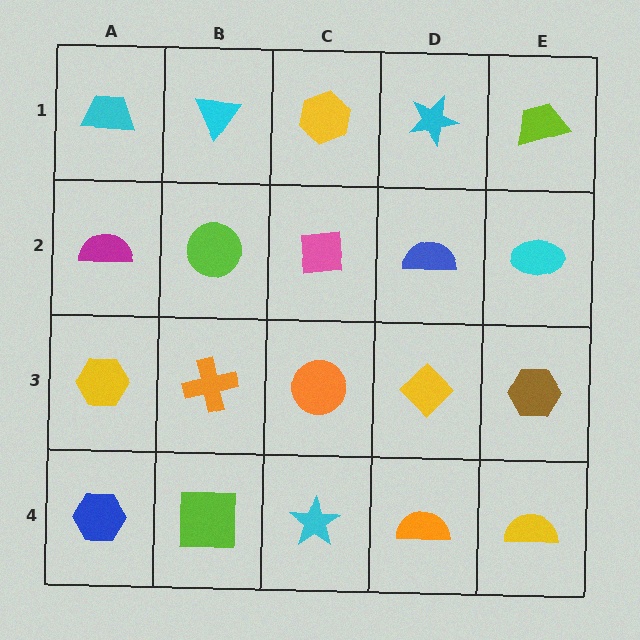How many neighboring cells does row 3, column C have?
4.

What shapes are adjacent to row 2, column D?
A cyan star (row 1, column D), a yellow diamond (row 3, column D), a pink square (row 2, column C), a cyan ellipse (row 2, column E).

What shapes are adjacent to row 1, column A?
A magenta semicircle (row 2, column A), a cyan triangle (row 1, column B).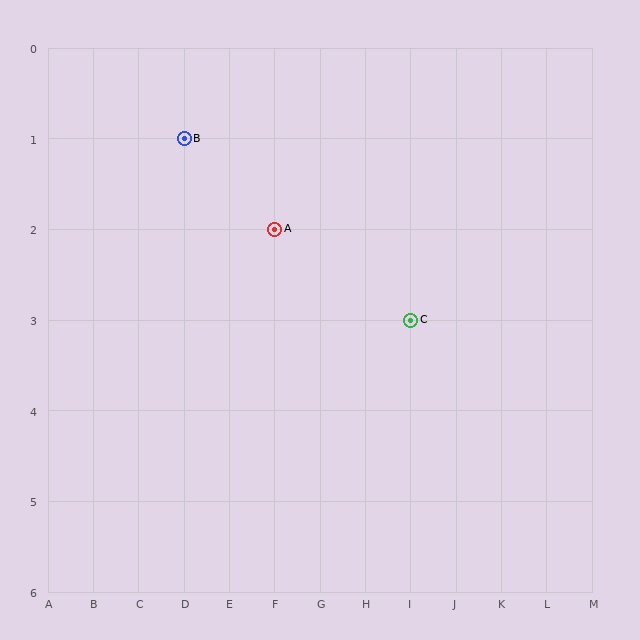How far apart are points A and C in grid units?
Points A and C are 3 columns and 1 row apart (about 3.2 grid units diagonally).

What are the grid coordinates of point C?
Point C is at grid coordinates (I, 3).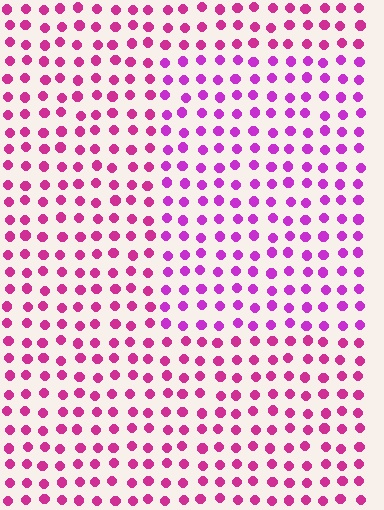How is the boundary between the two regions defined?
The boundary is defined purely by a slight shift in hue (about 25 degrees). Spacing, size, and orientation are identical on both sides.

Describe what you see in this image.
The image is filled with small magenta elements in a uniform arrangement. A rectangle-shaped region is visible where the elements are tinted to a slightly different hue, forming a subtle color boundary.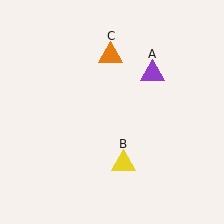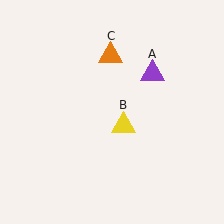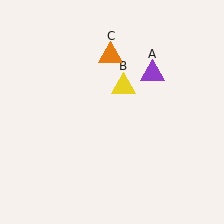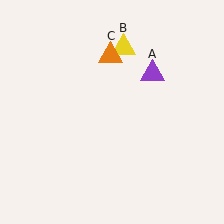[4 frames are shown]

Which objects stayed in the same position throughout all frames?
Purple triangle (object A) and orange triangle (object C) remained stationary.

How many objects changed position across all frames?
1 object changed position: yellow triangle (object B).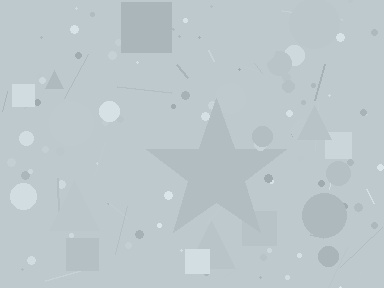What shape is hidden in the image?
A star is hidden in the image.